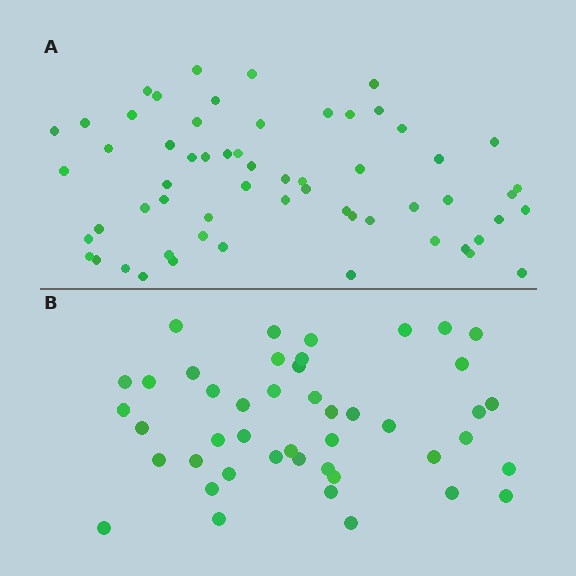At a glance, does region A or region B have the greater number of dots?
Region A (the top region) has more dots.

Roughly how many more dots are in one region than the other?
Region A has approximately 15 more dots than region B.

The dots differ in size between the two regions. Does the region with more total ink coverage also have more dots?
No. Region B has more total ink coverage because its dots are larger, but region A actually contains more individual dots. Total area can be misleading — the number of items is what matters here.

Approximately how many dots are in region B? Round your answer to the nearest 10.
About 40 dots. (The exact count is 45, which rounds to 40.)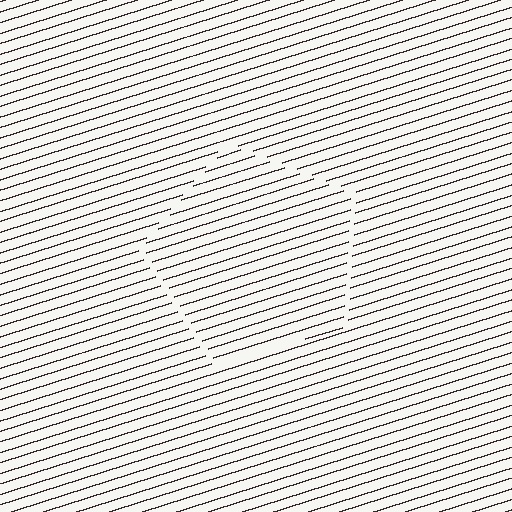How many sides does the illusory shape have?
5 sides — the line-ends trace a pentagon.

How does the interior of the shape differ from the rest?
The interior of the shape contains the same grating, shifted by half a period — the contour is defined by the phase discontinuity where line-ends from the inner and outer gratings abut.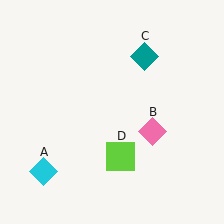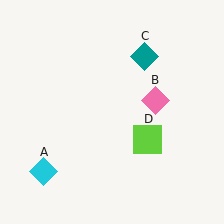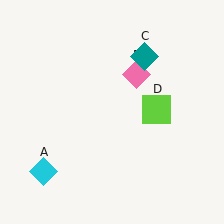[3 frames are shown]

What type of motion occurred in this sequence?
The pink diamond (object B), lime square (object D) rotated counterclockwise around the center of the scene.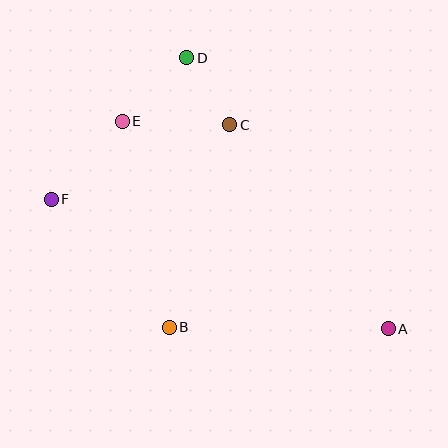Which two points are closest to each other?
Points C and D are closest to each other.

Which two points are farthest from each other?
Points A and F are farthest from each other.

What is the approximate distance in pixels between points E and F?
The distance between E and F is approximately 106 pixels.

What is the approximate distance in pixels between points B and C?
The distance between B and C is approximately 211 pixels.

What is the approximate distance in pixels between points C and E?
The distance between C and E is approximately 108 pixels.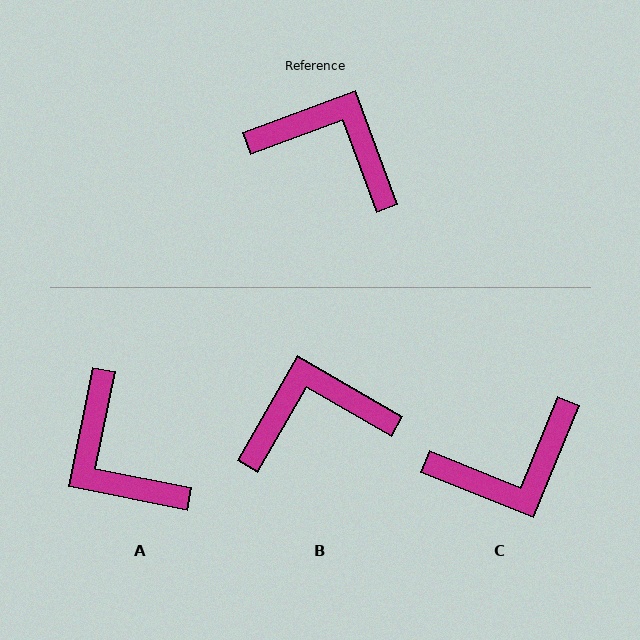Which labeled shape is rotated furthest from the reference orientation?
A, about 148 degrees away.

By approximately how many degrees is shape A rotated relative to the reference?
Approximately 148 degrees counter-clockwise.